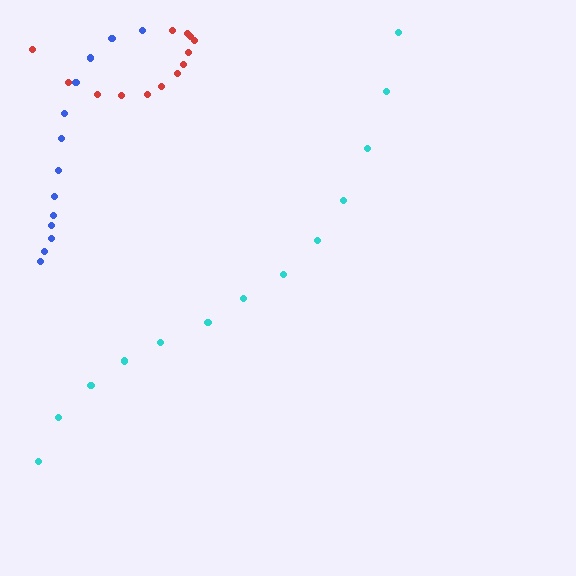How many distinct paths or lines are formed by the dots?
There are 3 distinct paths.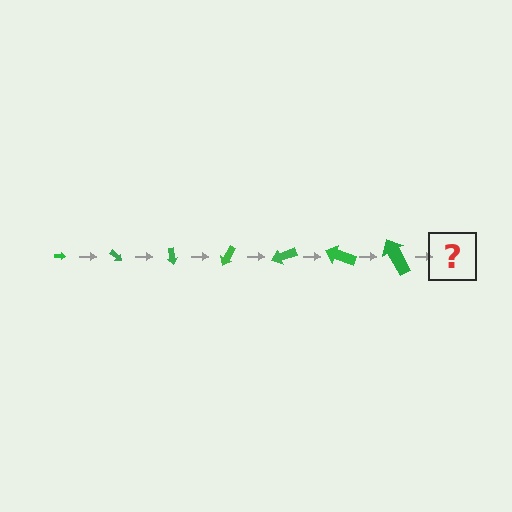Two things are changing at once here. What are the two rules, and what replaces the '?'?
The two rules are that the arrow grows larger each step and it rotates 40 degrees each step. The '?' should be an arrow, larger than the previous one and rotated 280 degrees from the start.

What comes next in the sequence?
The next element should be an arrow, larger than the previous one and rotated 280 degrees from the start.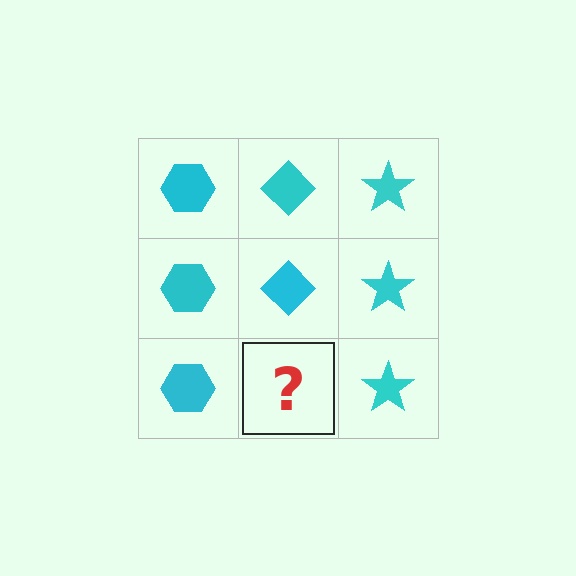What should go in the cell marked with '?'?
The missing cell should contain a cyan diamond.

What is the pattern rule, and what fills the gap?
The rule is that each column has a consistent shape. The gap should be filled with a cyan diamond.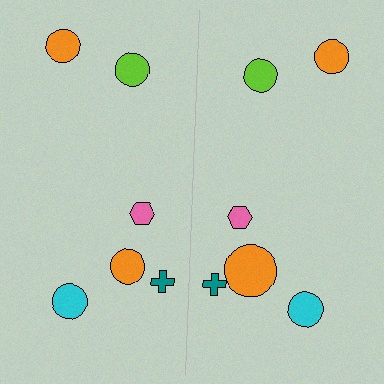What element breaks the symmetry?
The orange circle on the right side has a different size than its mirror counterpart.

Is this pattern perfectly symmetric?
No, the pattern is not perfectly symmetric. The orange circle on the right side has a different size than its mirror counterpart.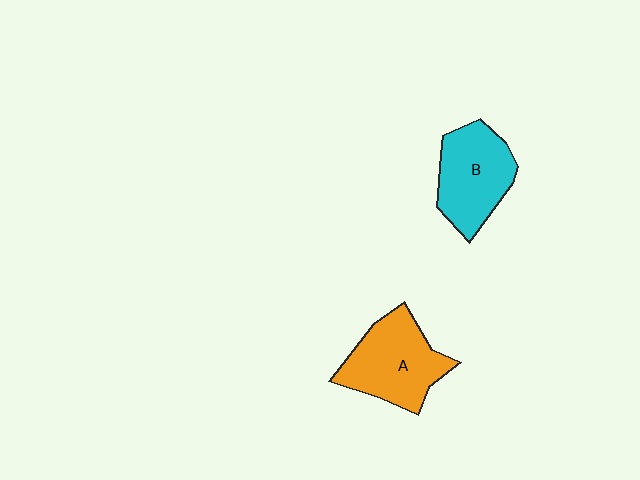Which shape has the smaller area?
Shape B (cyan).